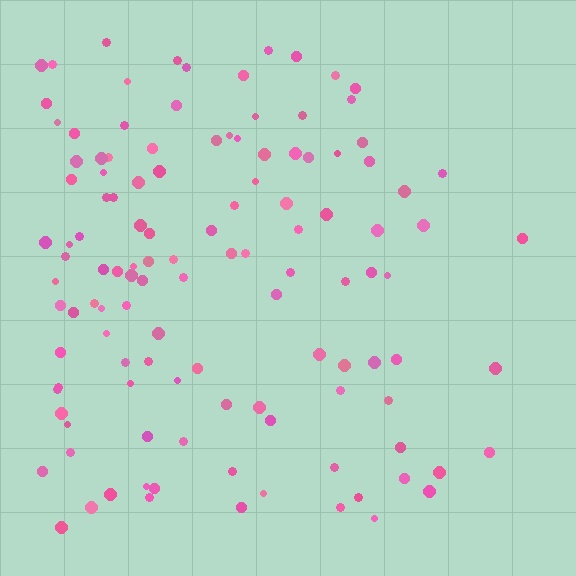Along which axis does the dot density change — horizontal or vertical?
Horizontal.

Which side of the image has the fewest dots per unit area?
The right.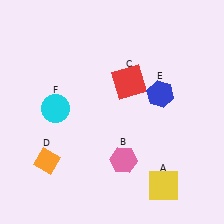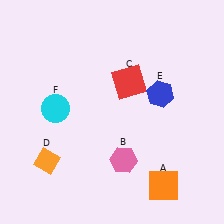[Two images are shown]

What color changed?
The square (A) changed from yellow in Image 1 to orange in Image 2.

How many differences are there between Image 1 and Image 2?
There is 1 difference between the two images.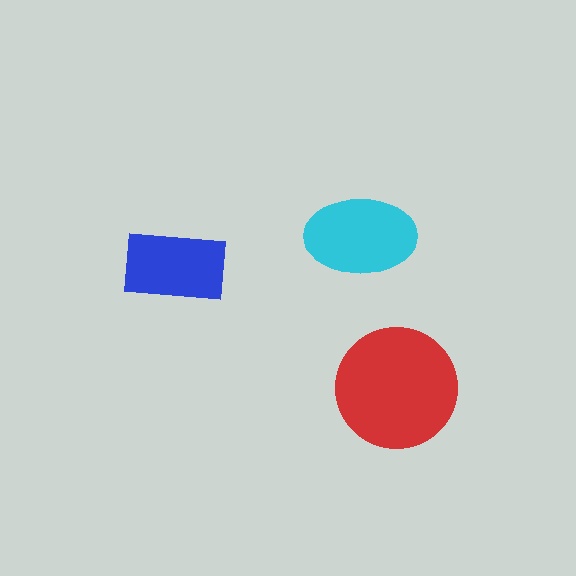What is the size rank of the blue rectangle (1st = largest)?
3rd.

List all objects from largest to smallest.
The red circle, the cyan ellipse, the blue rectangle.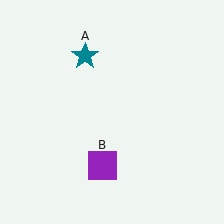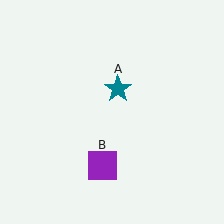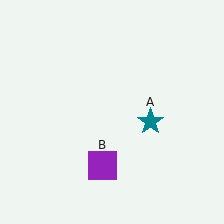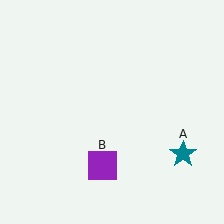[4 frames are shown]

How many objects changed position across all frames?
1 object changed position: teal star (object A).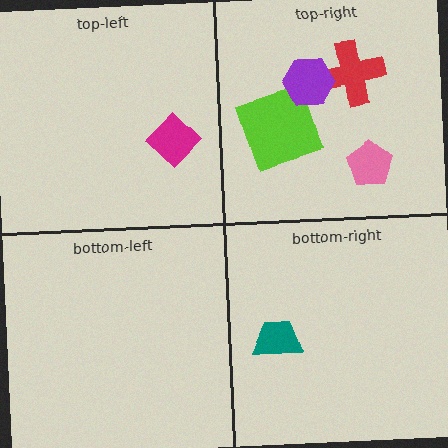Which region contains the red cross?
The top-right region.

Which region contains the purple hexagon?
The top-right region.